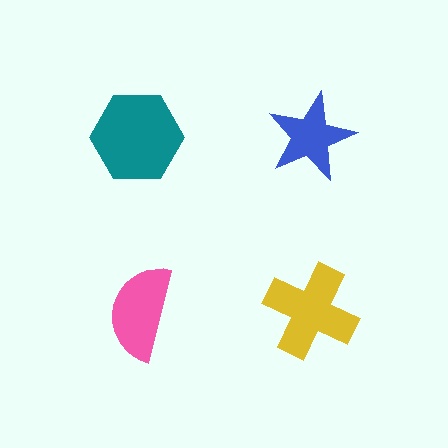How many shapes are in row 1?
2 shapes.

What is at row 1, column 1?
A teal hexagon.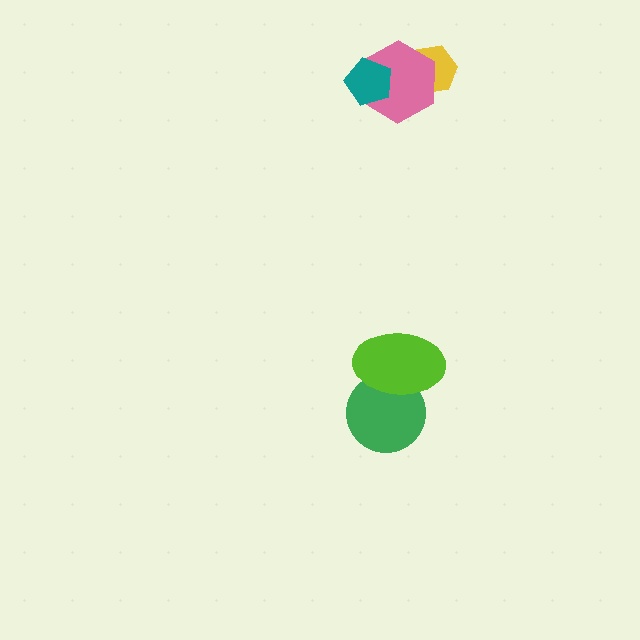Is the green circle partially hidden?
Yes, it is partially covered by another shape.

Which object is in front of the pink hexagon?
The teal pentagon is in front of the pink hexagon.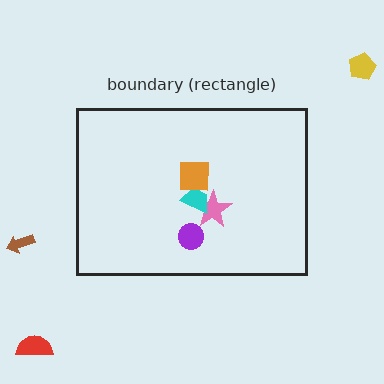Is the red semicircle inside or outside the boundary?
Outside.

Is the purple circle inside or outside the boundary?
Inside.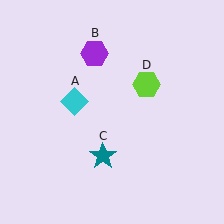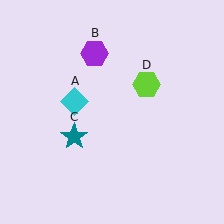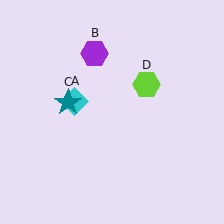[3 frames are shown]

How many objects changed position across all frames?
1 object changed position: teal star (object C).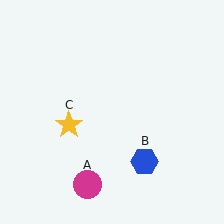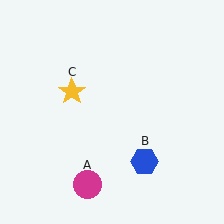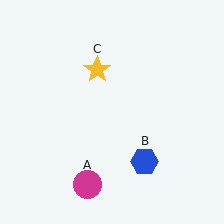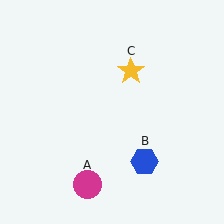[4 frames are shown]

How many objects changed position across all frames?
1 object changed position: yellow star (object C).